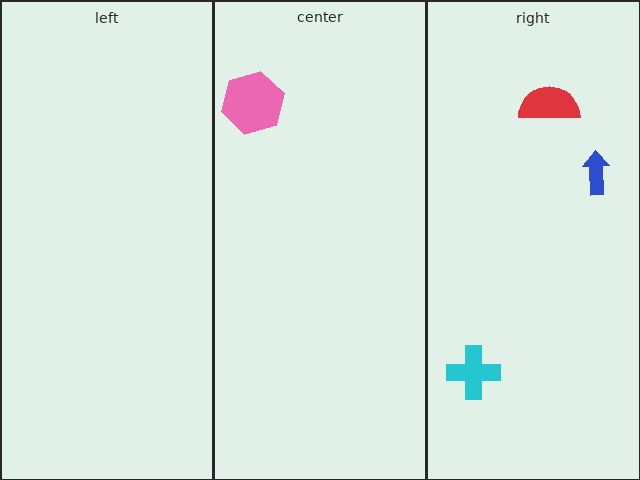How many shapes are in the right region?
3.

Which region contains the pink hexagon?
The center region.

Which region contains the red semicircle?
The right region.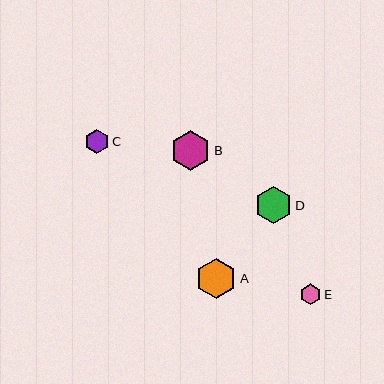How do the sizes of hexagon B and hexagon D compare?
Hexagon B and hexagon D are approximately the same size.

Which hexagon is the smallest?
Hexagon E is the smallest with a size of approximately 21 pixels.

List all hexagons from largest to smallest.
From largest to smallest: A, B, D, C, E.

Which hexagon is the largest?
Hexagon A is the largest with a size of approximately 41 pixels.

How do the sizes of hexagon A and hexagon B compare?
Hexagon A and hexagon B are approximately the same size.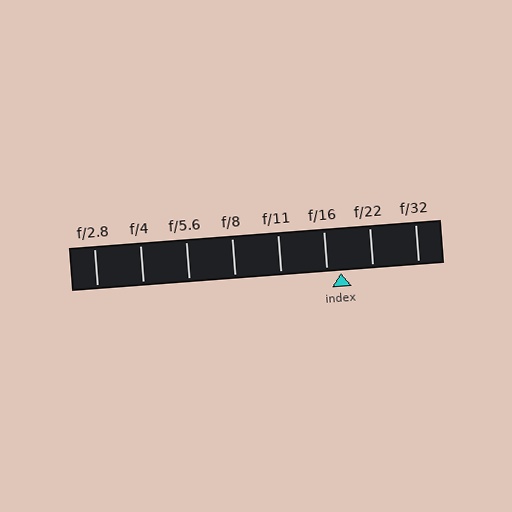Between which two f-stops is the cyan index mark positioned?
The index mark is between f/16 and f/22.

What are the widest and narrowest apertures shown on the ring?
The widest aperture shown is f/2.8 and the narrowest is f/32.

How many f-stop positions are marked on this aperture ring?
There are 8 f-stop positions marked.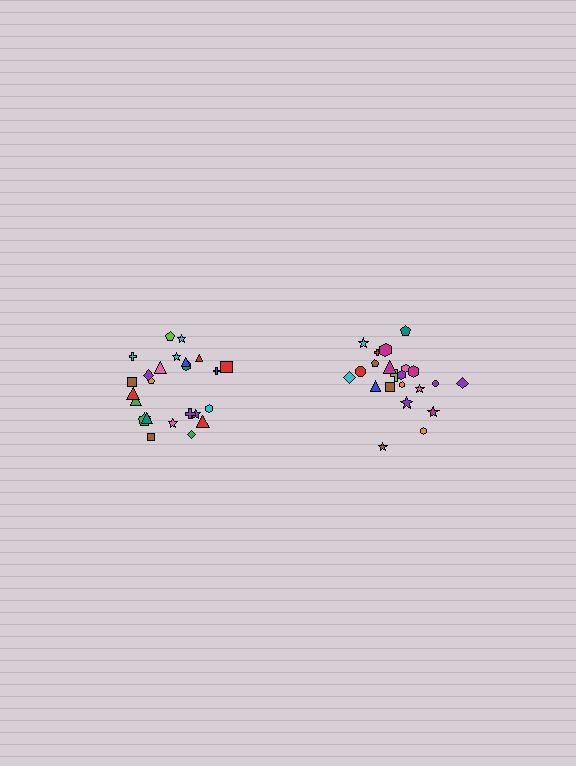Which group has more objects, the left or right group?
The left group.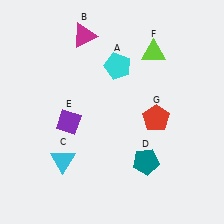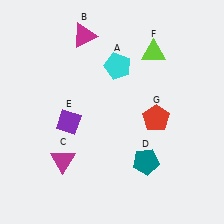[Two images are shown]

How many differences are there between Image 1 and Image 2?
There is 1 difference between the two images.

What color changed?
The triangle (C) changed from cyan in Image 1 to magenta in Image 2.